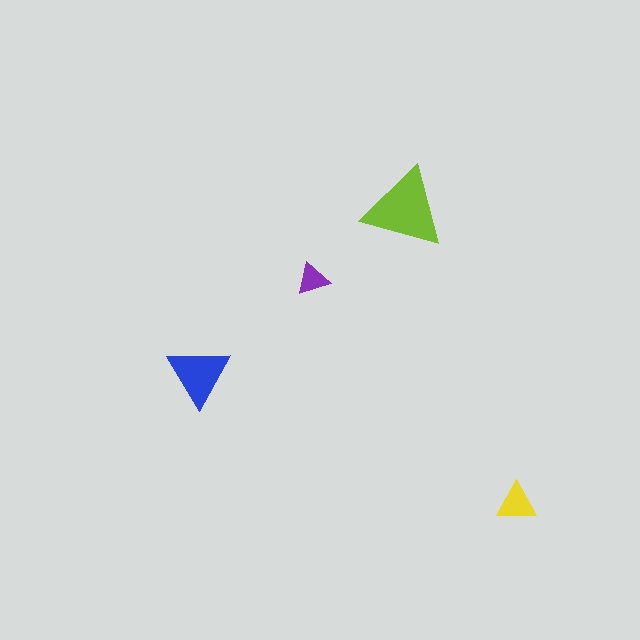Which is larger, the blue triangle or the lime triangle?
The lime one.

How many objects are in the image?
There are 4 objects in the image.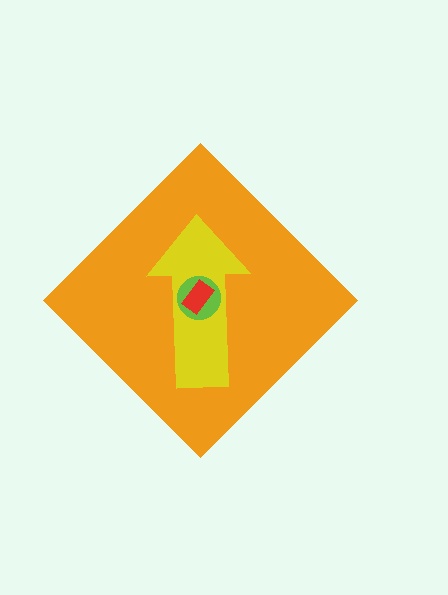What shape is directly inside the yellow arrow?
The lime circle.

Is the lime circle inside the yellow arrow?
Yes.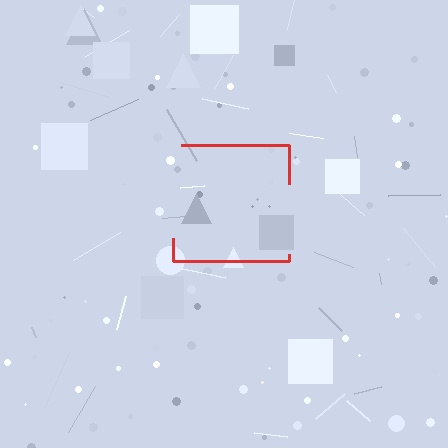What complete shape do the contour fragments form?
The contour fragments form a square.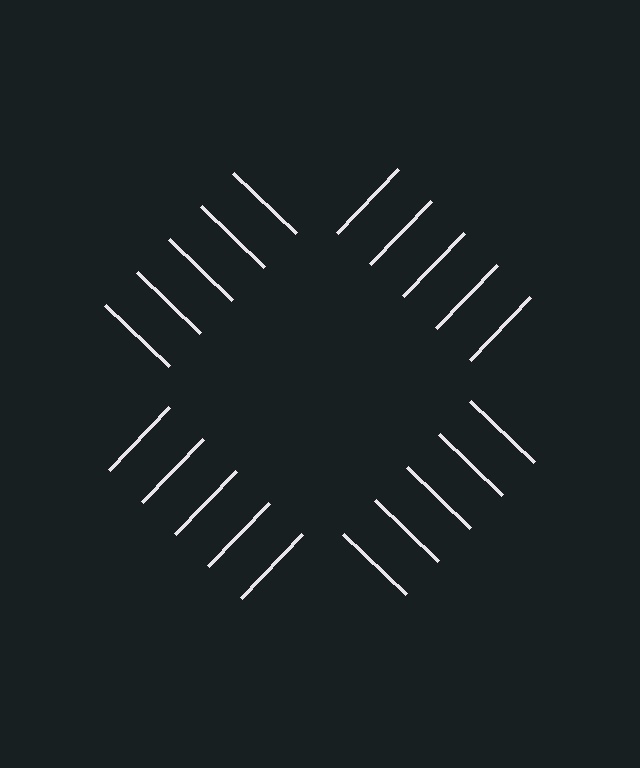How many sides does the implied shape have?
4 sides — the line-ends trace a square.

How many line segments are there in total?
20 — 5 along each of the 4 edges.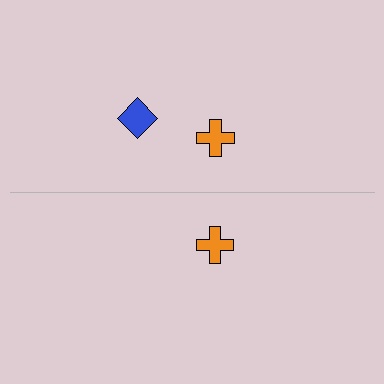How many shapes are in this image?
There are 3 shapes in this image.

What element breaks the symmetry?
A blue diamond is missing from the bottom side.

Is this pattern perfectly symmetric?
No, the pattern is not perfectly symmetric. A blue diamond is missing from the bottom side.